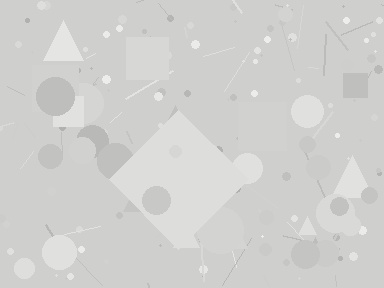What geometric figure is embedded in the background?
A diamond is embedded in the background.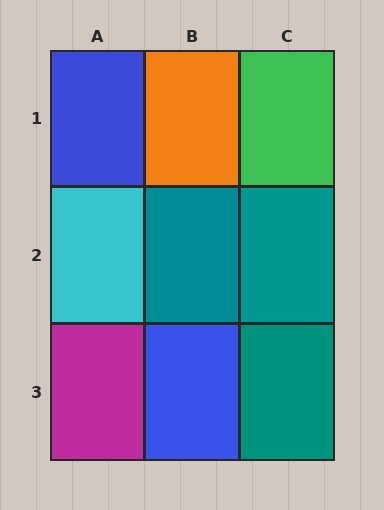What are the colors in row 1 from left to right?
Blue, orange, green.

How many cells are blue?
2 cells are blue.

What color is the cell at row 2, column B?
Teal.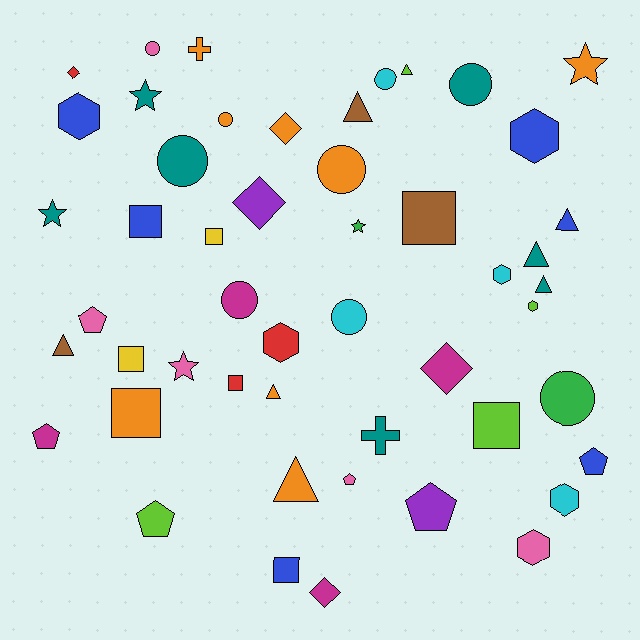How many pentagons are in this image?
There are 6 pentagons.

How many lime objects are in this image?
There are 4 lime objects.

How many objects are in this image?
There are 50 objects.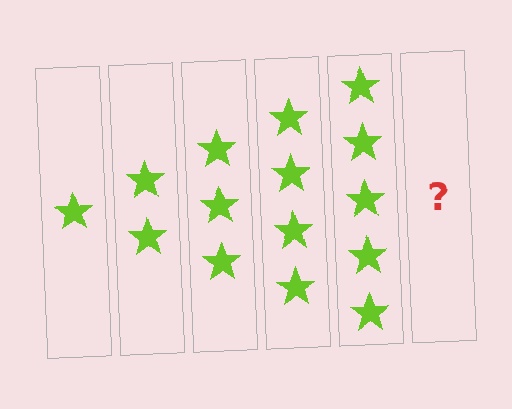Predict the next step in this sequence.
The next step is 6 stars.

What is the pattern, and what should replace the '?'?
The pattern is that each step adds one more star. The '?' should be 6 stars.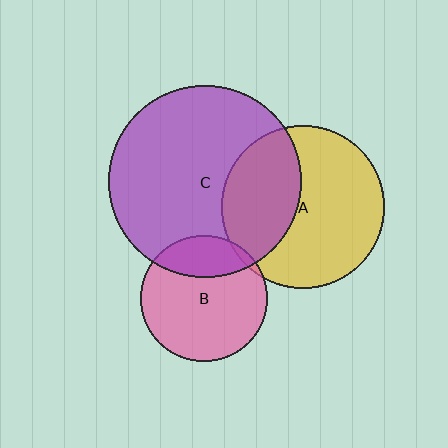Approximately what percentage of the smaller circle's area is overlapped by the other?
Approximately 25%.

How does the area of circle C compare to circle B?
Approximately 2.3 times.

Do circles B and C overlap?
Yes.